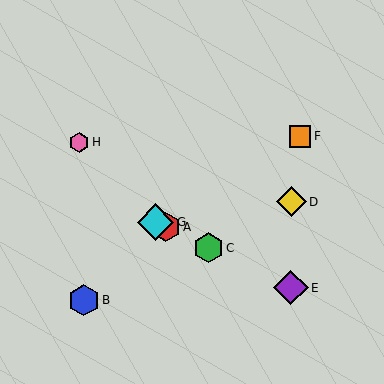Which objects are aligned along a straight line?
Objects A, C, E, G are aligned along a straight line.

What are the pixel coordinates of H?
Object H is at (79, 142).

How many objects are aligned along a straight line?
4 objects (A, C, E, G) are aligned along a straight line.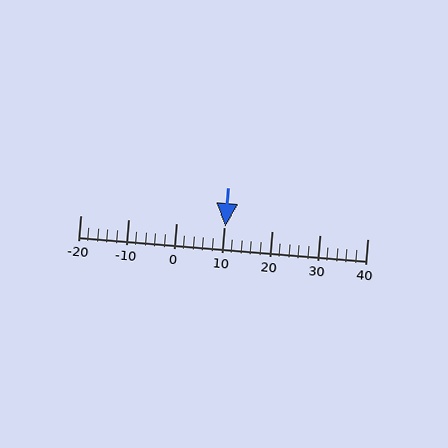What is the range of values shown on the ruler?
The ruler shows values from -20 to 40.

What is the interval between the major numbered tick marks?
The major tick marks are spaced 10 units apart.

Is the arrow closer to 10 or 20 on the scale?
The arrow is closer to 10.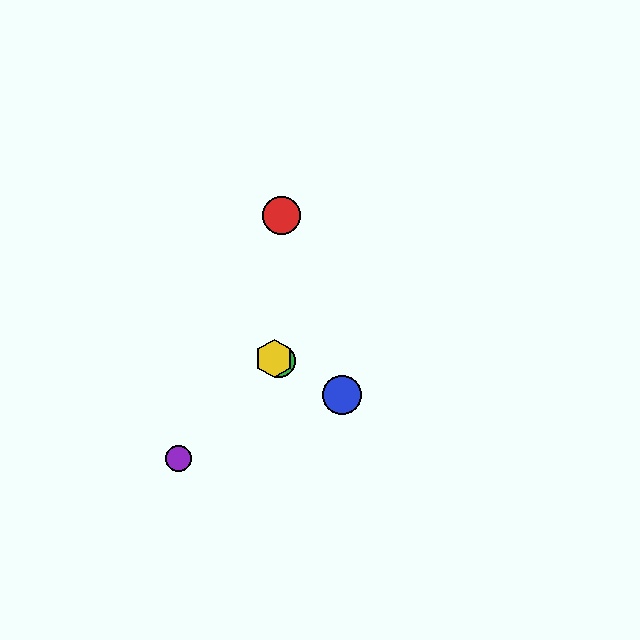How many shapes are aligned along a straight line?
3 shapes (the blue circle, the green circle, the yellow hexagon) are aligned along a straight line.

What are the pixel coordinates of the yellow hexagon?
The yellow hexagon is at (274, 359).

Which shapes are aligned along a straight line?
The blue circle, the green circle, the yellow hexagon are aligned along a straight line.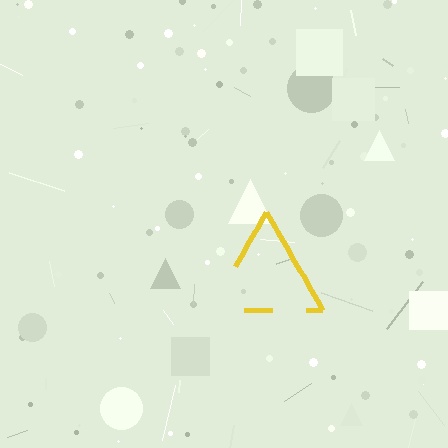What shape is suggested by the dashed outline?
The dashed outline suggests a triangle.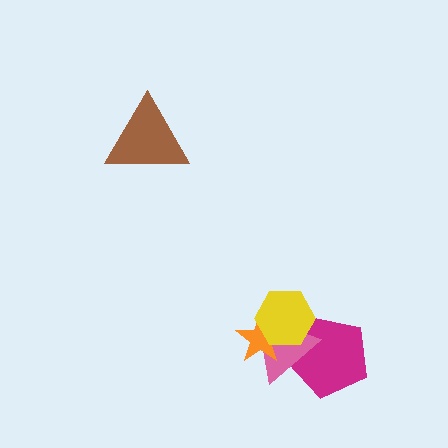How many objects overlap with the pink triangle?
3 objects overlap with the pink triangle.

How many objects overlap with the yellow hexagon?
3 objects overlap with the yellow hexagon.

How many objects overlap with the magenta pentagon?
2 objects overlap with the magenta pentagon.